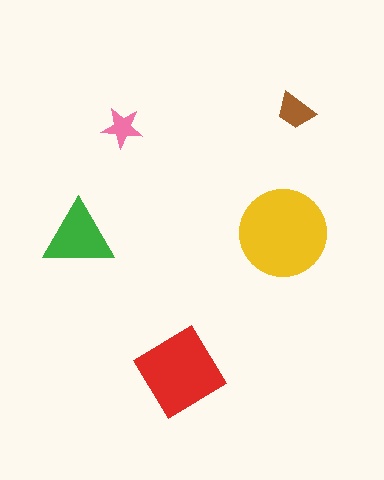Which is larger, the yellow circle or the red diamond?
The yellow circle.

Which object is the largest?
The yellow circle.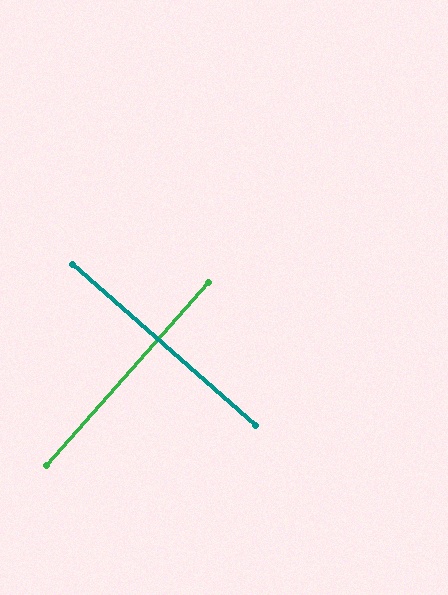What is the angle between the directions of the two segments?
Approximately 90 degrees.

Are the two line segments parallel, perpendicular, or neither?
Perpendicular — they meet at approximately 90°.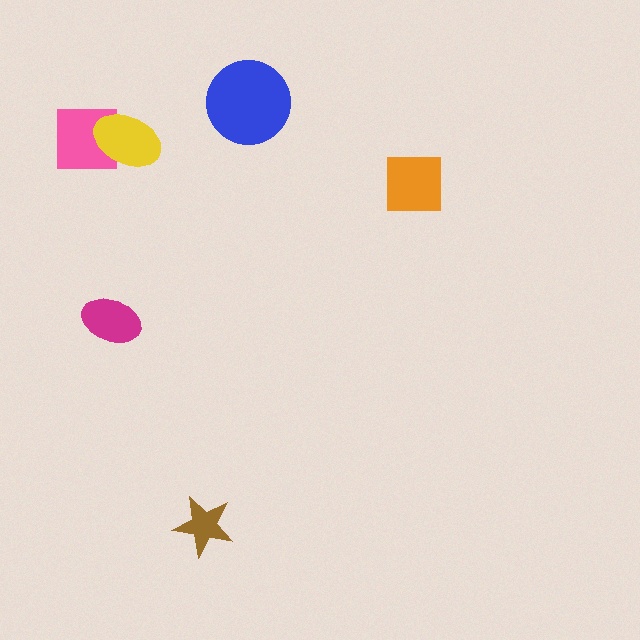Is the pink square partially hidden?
Yes, it is partially covered by another shape.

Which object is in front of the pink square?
The yellow ellipse is in front of the pink square.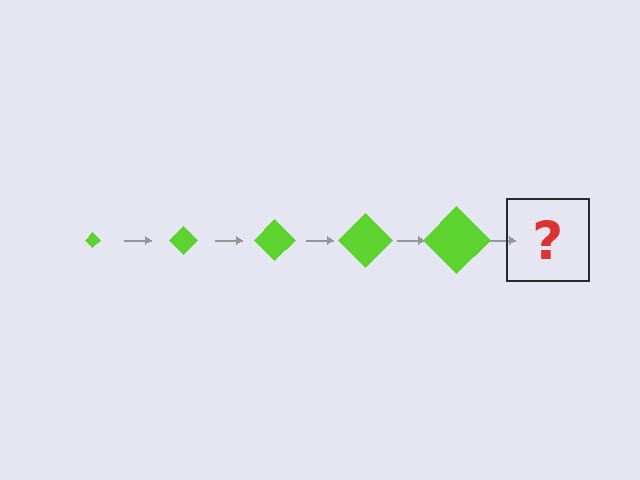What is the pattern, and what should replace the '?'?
The pattern is that the diamond gets progressively larger each step. The '?' should be a lime diamond, larger than the previous one.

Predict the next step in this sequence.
The next step is a lime diamond, larger than the previous one.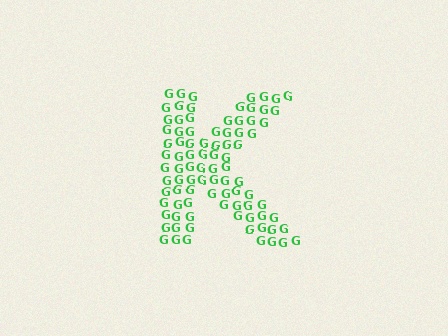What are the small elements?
The small elements are letter G's.